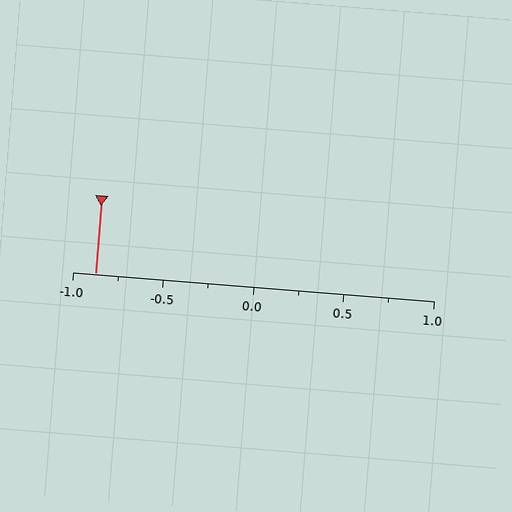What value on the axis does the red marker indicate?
The marker indicates approximately -0.88.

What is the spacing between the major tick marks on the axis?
The major ticks are spaced 0.5 apart.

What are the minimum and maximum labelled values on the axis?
The axis runs from -1.0 to 1.0.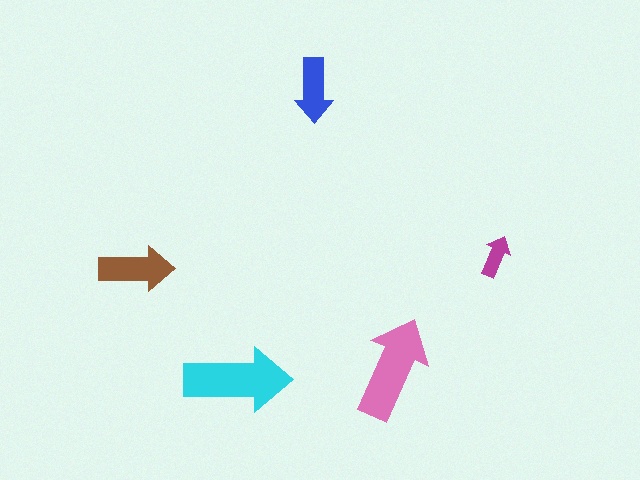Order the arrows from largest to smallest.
the cyan one, the pink one, the brown one, the blue one, the magenta one.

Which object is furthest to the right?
The magenta arrow is rightmost.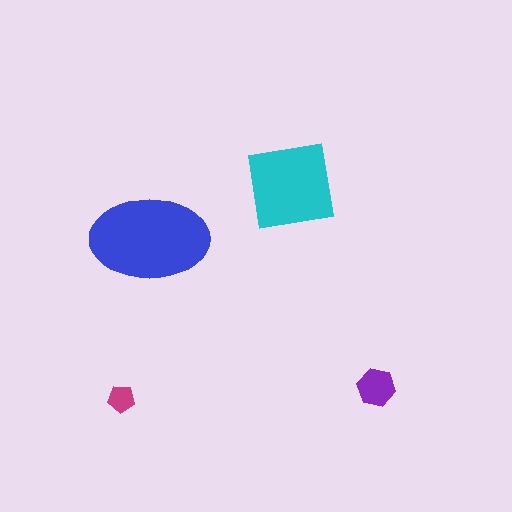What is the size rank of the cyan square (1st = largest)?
2nd.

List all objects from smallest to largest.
The magenta pentagon, the purple hexagon, the cyan square, the blue ellipse.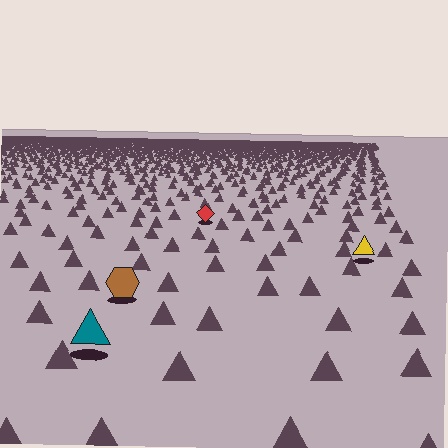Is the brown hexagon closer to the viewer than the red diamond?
Yes. The brown hexagon is closer — you can tell from the texture gradient: the ground texture is coarser near it.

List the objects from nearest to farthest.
From nearest to farthest: the teal triangle, the brown hexagon, the yellow triangle, the red diamond.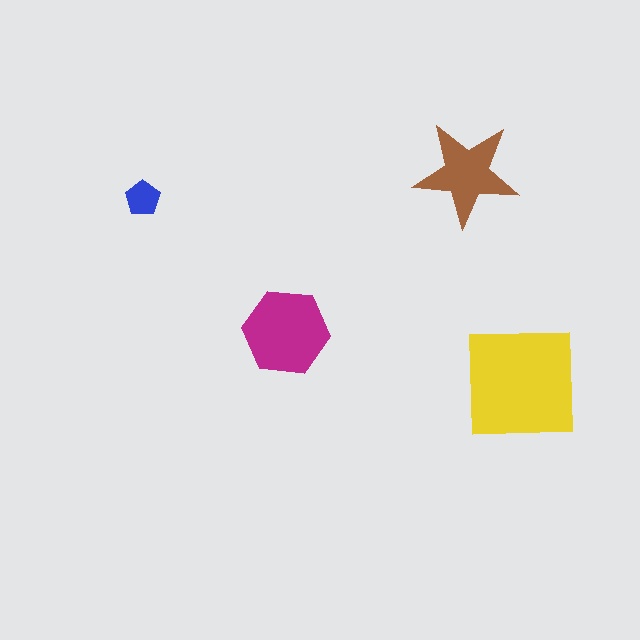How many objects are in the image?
There are 4 objects in the image.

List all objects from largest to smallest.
The yellow square, the magenta hexagon, the brown star, the blue pentagon.